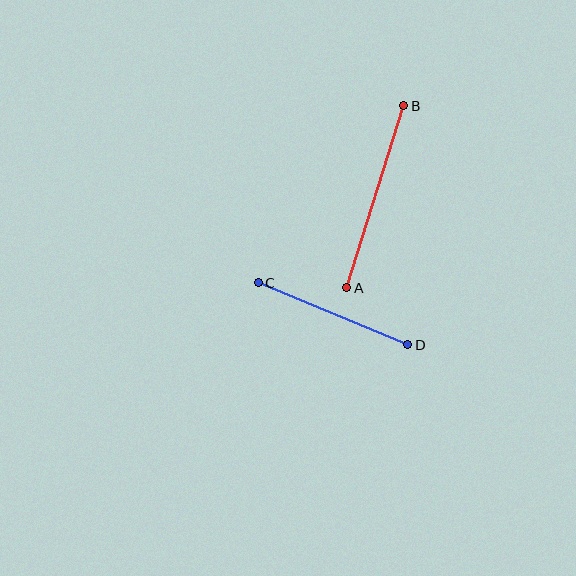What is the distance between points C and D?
The distance is approximately 162 pixels.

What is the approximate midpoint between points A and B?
The midpoint is at approximately (375, 197) pixels.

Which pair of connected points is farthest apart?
Points A and B are farthest apart.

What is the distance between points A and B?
The distance is approximately 191 pixels.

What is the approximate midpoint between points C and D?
The midpoint is at approximately (333, 314) pixels.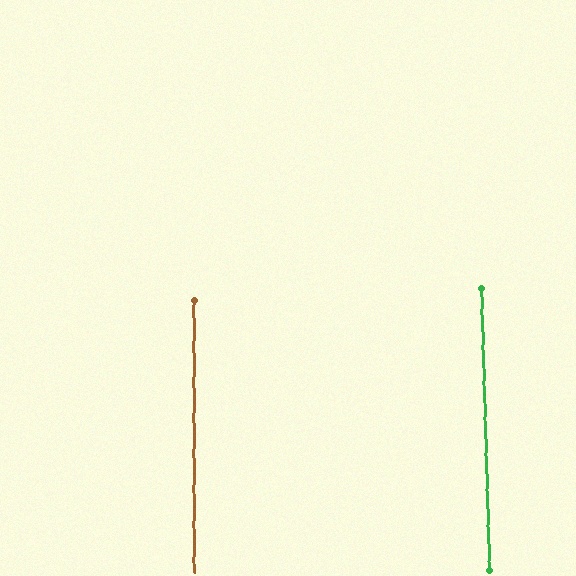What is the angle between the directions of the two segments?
Approximately 2 degrees.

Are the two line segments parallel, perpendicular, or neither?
Parallel — their directions differ by only 1.6°.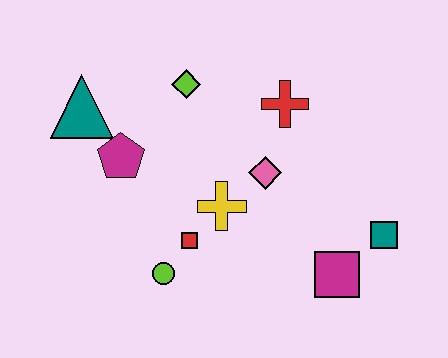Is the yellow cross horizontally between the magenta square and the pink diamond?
No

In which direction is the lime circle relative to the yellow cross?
The lime circle is below the yellow cross.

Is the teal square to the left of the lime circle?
No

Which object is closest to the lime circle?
The red square is closest to the lime circle.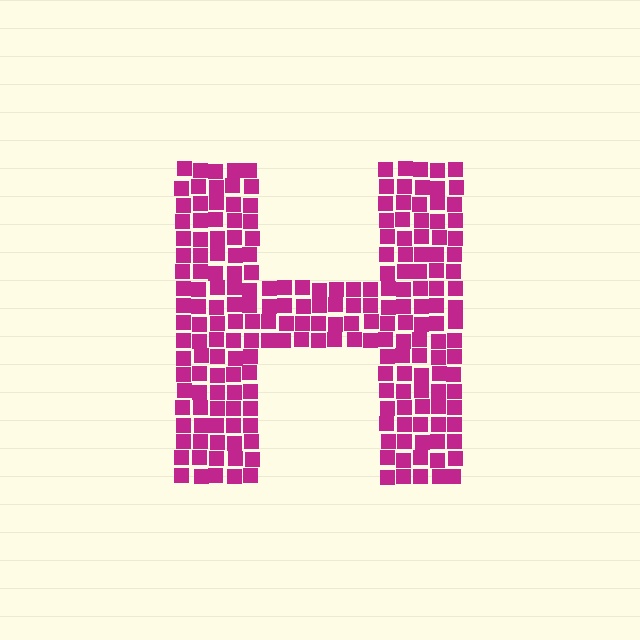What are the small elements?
The small elements are squares.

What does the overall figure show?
The overall figure shows the letter H.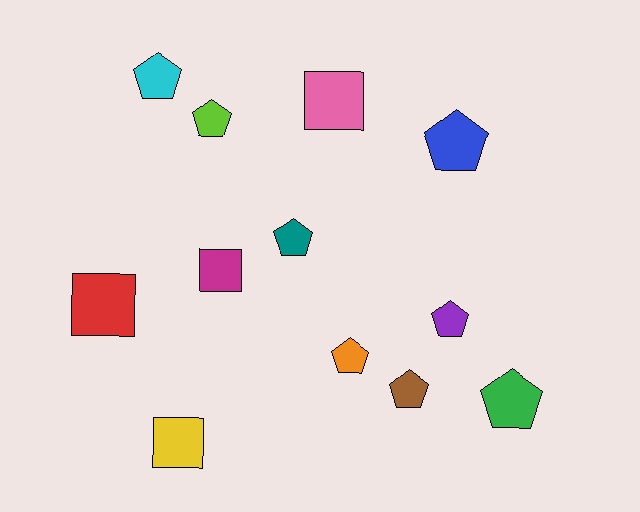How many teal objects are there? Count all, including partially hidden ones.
There is 1 teal object.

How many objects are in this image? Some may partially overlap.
There are 12 objects.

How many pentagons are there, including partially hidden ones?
There are 8 pentagons.